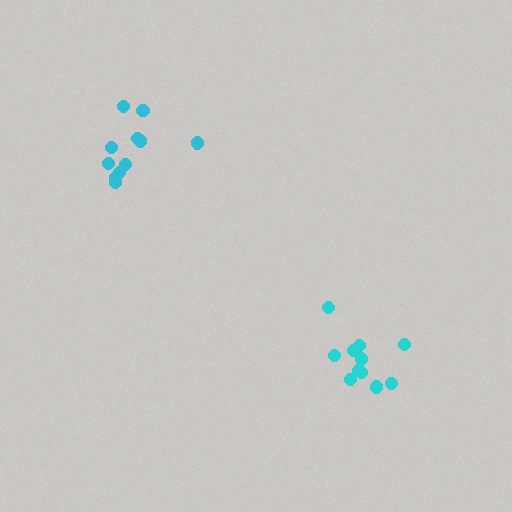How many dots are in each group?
Group 1: 11 dots, Group 2: 11 dots (22 total).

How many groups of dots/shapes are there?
There are 2 groups.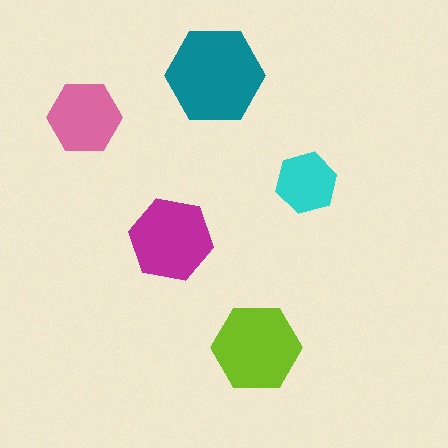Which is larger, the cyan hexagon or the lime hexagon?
The lime one.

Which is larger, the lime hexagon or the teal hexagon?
The teal one.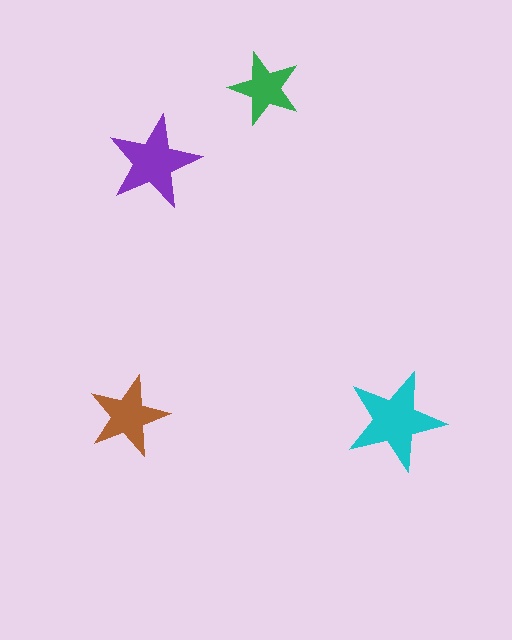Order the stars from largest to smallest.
the cyan one, the purple one, the brown one, the green one.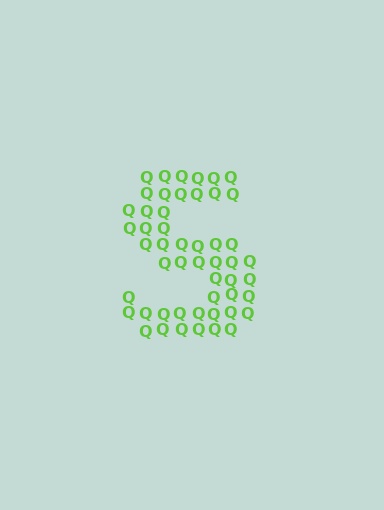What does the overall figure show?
The overall figure shows the letter S.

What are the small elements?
The small elements are letter Q's.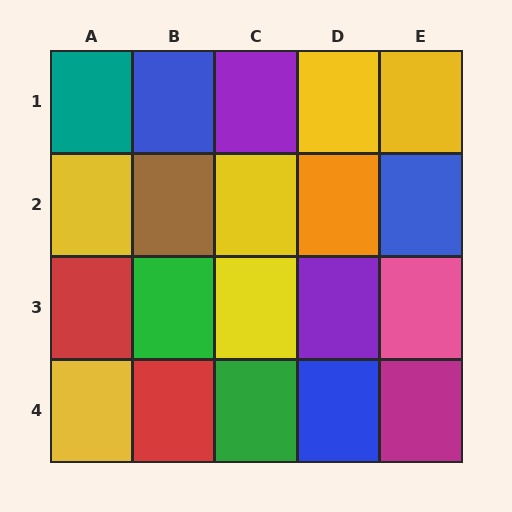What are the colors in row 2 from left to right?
Yellow, brown, yellow, orange, blue.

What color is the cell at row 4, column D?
Blue.